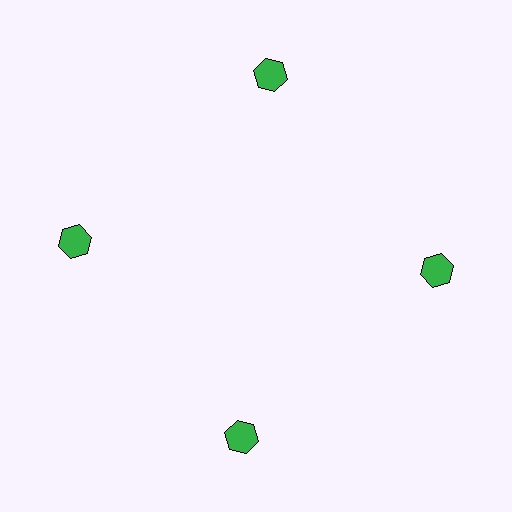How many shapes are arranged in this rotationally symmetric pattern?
There are 4 shapes, arranged in 4 groups of 1.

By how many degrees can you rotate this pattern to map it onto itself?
The pattern maps onto itself every 90 degrees of rotation.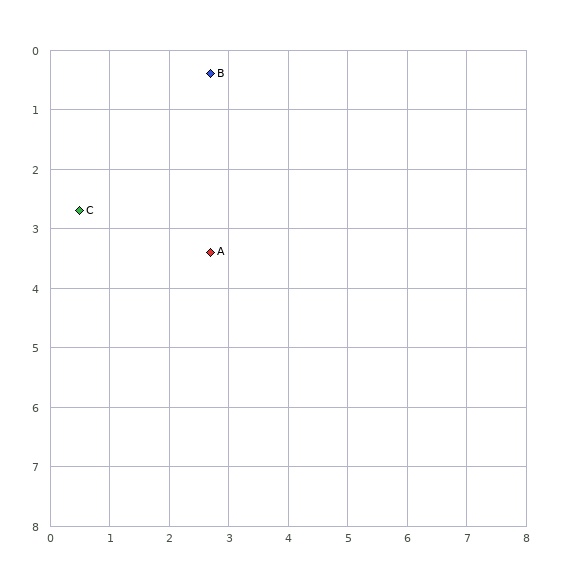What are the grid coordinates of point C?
Point C is at approximately (0.5, 2.7).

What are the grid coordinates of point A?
Point A is at approximately (2.7, 3.4).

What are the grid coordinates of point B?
Point B is at approximately (2.7, 0.4).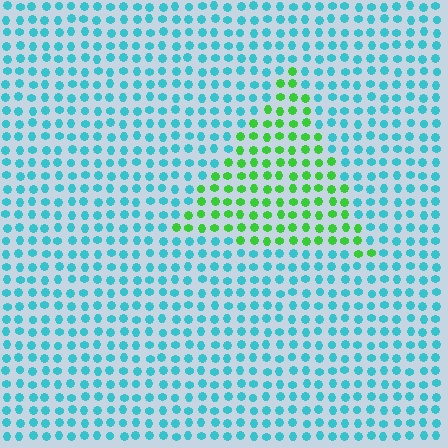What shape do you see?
I see a triangle.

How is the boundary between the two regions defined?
The boundary is defined purely by a slight shift in hue (about 64 degrees). Spacing, size, and orientation are identical on both sides.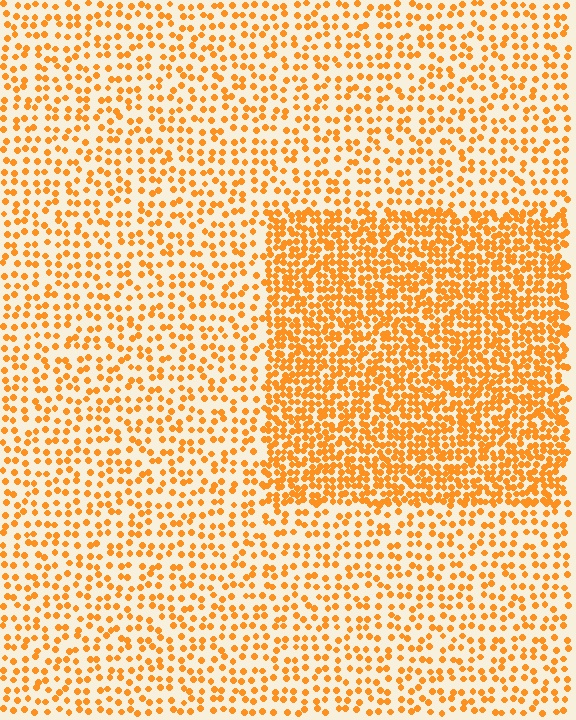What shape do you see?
I see a rectangle.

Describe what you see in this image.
The image contains small orange elements arranged at two different densities. A rectangle-shaped region is visible where the elements are more densely packed than the surrounding area.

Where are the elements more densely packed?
The elements are more densely packed inside the rectangle boundary.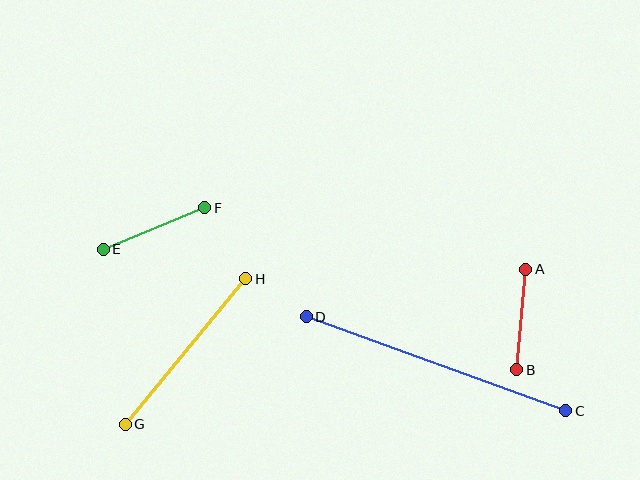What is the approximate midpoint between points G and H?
The midpoint is at approximately (185, 352) pixels.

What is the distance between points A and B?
The distance is approximately 101 pixels.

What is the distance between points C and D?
The distance is approximately 276 pixels.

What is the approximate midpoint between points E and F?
The midpoint is at approximately (154, 228) pixels.